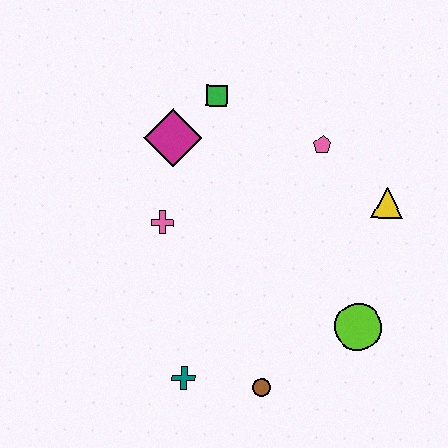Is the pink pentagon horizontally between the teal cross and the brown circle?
No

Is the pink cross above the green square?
No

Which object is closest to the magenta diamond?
The green square is closest to the magenta diamond.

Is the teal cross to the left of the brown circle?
Yes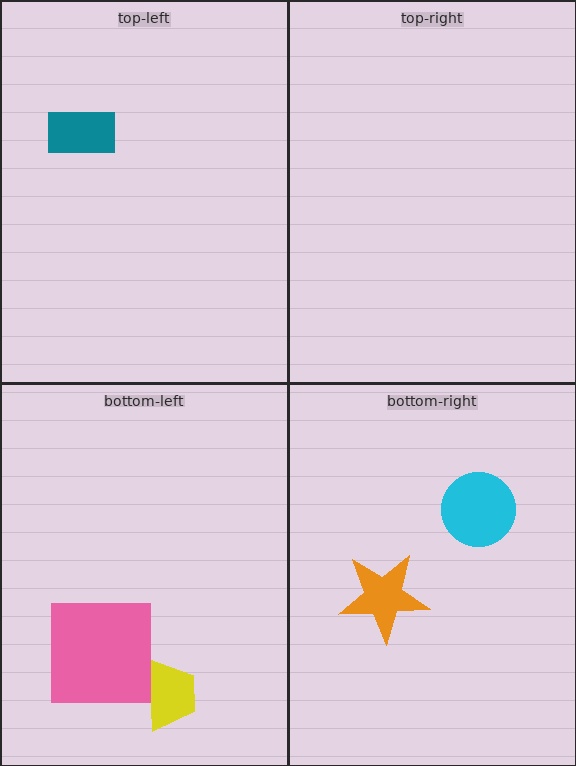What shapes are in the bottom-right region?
The orange star, the cyan circle.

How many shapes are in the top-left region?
1.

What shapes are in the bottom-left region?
The yellow trapezoid, the pink square.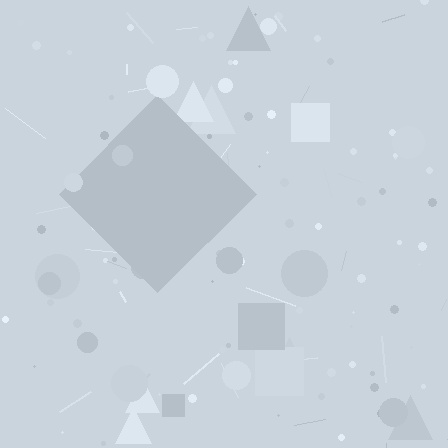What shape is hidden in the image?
A diamond is hidden in the image.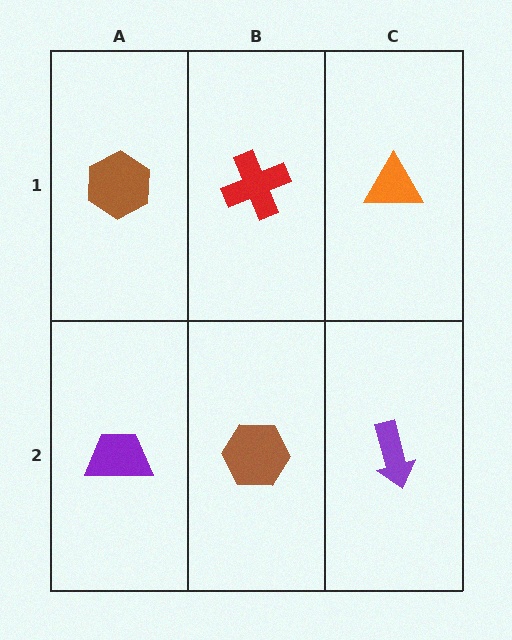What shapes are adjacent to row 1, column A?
A purple trapezoid (row 2, column A), a red cross (row 1, column B).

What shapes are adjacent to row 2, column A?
A brown hexagon (row 1, column A), a brown hexagon (row 2, column B).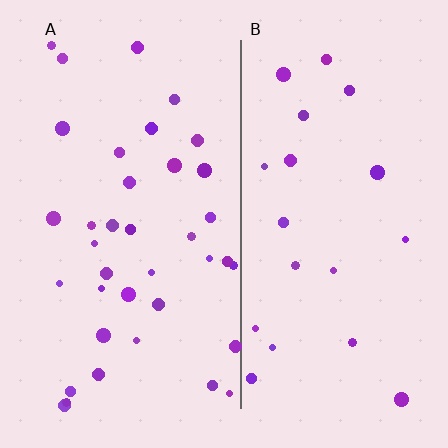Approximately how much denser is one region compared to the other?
Approximately 1.9× — region A over region B.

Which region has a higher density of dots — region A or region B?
A (the left).